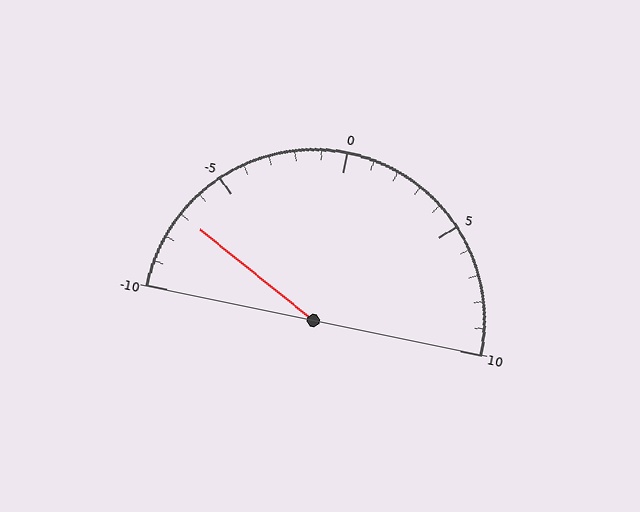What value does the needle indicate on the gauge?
The needle indicates approximately -7.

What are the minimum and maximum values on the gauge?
The gauge ranges from -10 to 10.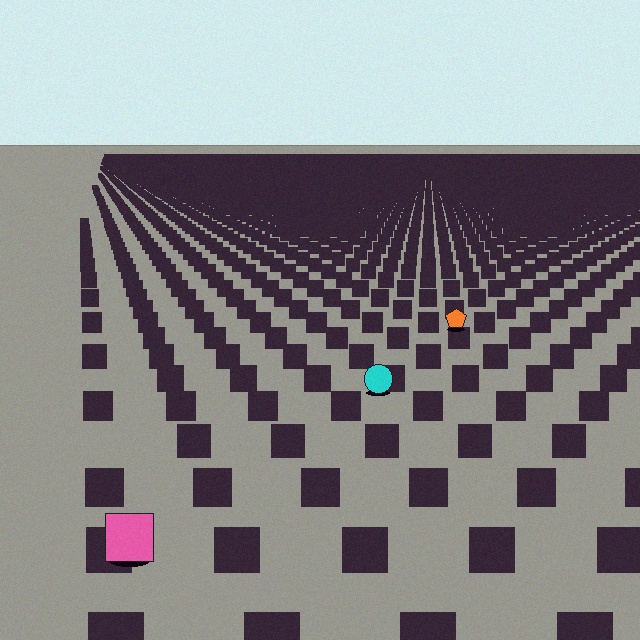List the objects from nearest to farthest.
From nearest to farthest: the pink square, the cyan circle, the orange pentagon.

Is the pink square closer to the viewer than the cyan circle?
Yes. The pink square is closer — you can tell from the texture gradient: the ground texture is coarser near it.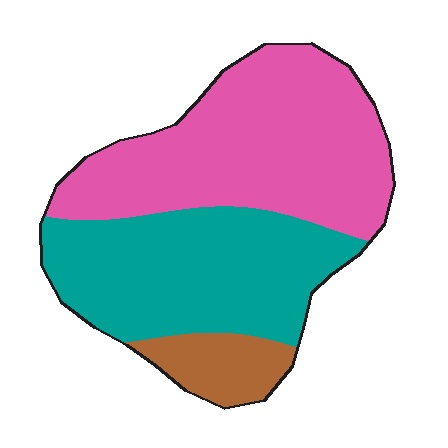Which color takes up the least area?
Brown, at roughly 10%.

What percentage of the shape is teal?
Teal covers 41% of the shape.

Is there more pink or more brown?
Pink.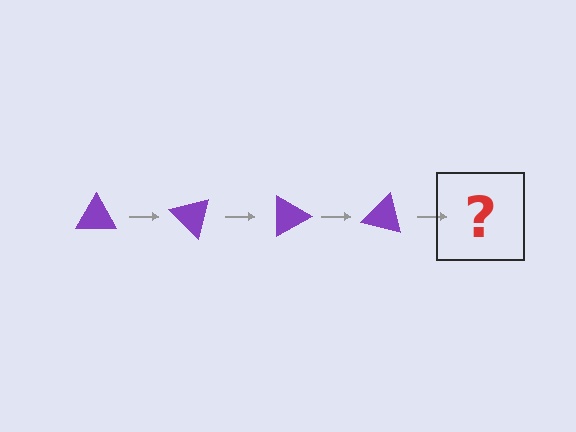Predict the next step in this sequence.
The next step is a purple triangle rotated 180 degrees.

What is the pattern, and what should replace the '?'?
The pattern is that the triangle rotates 45 degrees each step. The '?' should be a purple triangle rotated 180 degrees.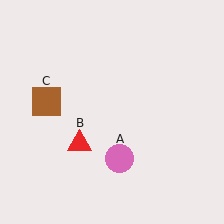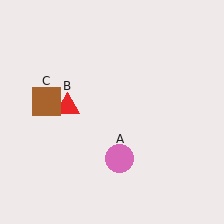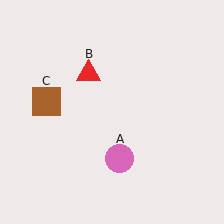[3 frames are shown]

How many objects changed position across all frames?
1 object changed position: red triangle (object B).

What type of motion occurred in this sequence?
The red triangle (object B) rotated clockwise around the center of the scene.